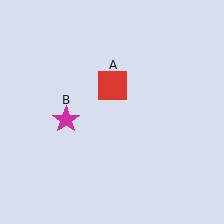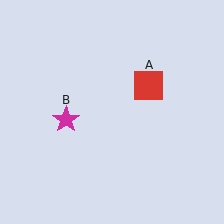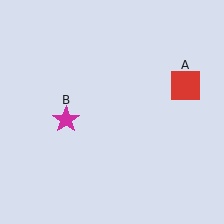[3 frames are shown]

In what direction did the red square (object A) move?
The red square (object A) moved right.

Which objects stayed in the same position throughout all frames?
Magenta star (object B) remained stationary.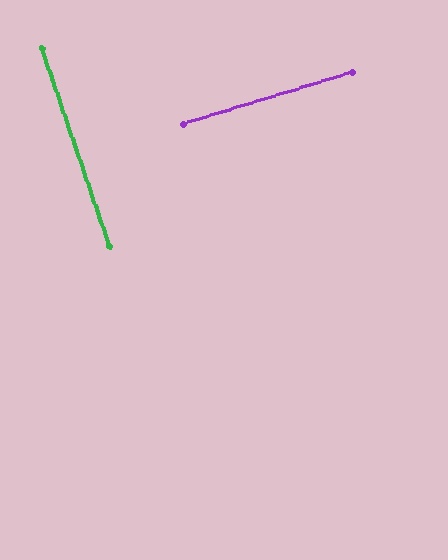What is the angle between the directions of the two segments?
Approximately 88 degrees.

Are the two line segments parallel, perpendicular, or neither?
Perpendicular — they meet at approximately 88°.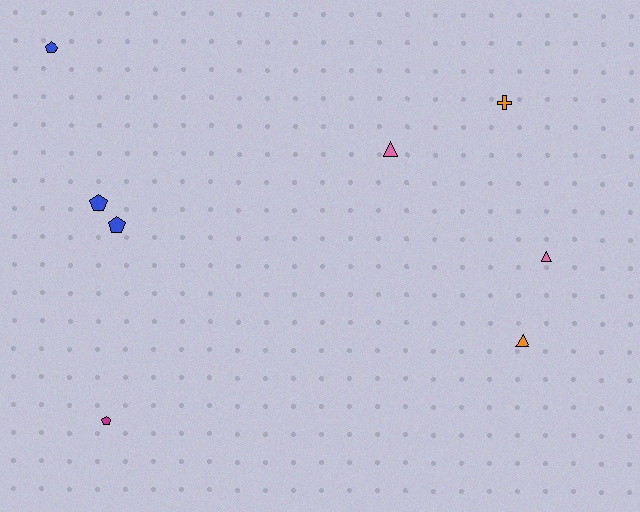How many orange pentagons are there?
There are no orange pentagons.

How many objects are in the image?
There are 8 objects.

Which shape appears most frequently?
Pentagon, with 4 objects.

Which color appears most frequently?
Blue, with 3 objects.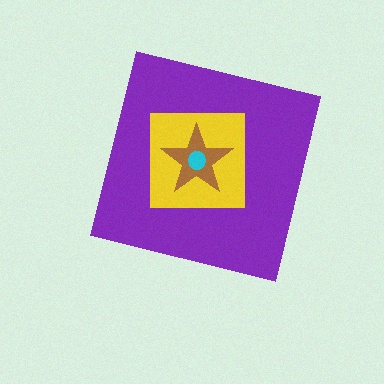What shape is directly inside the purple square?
The yellow square.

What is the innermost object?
The cyan circle.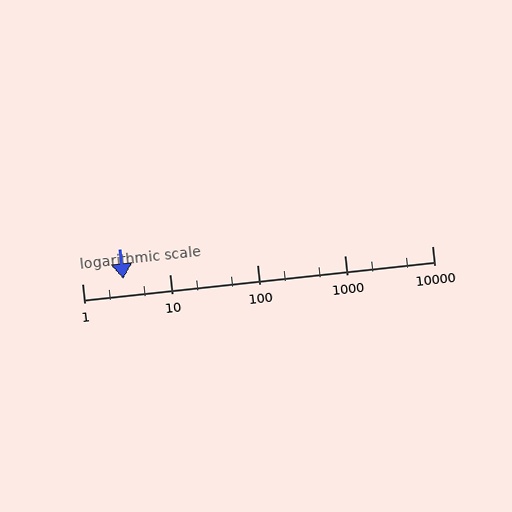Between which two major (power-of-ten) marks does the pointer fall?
The pointer is between 1 and 10.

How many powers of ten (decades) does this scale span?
The scale spans 4 decades, from 1 to 10000.